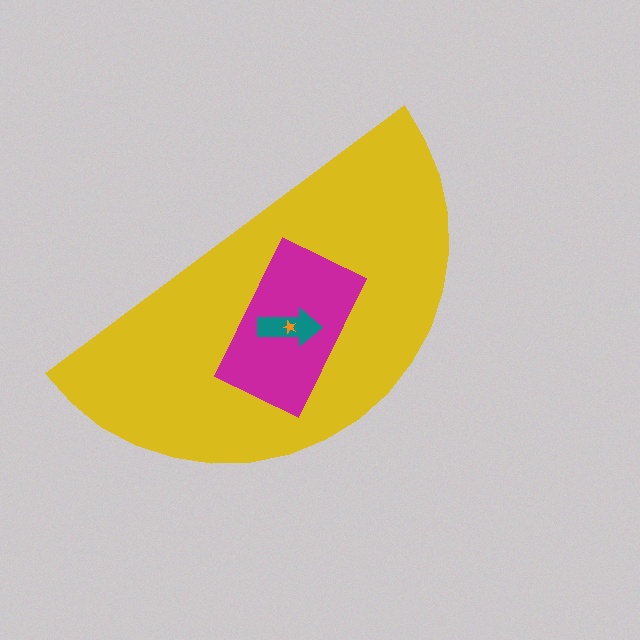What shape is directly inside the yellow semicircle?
The magenta rectangle.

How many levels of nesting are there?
4.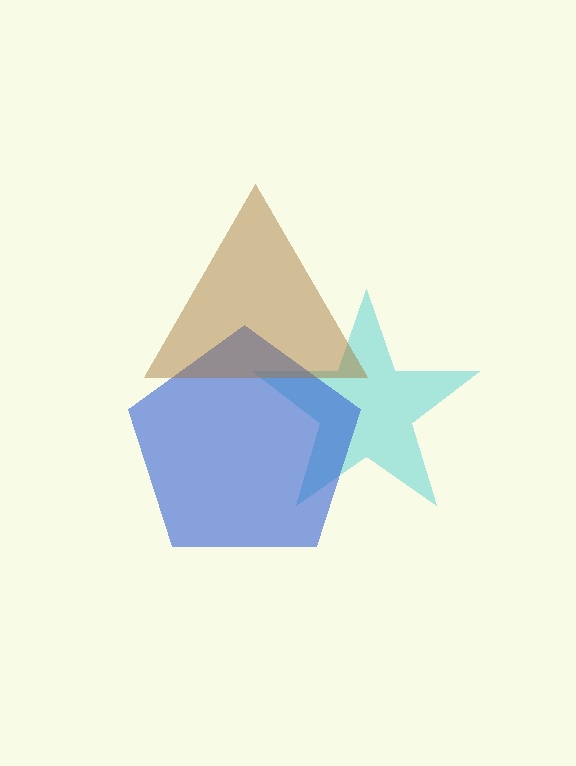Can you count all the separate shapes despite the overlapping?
Yes, there are 3 separate shapes.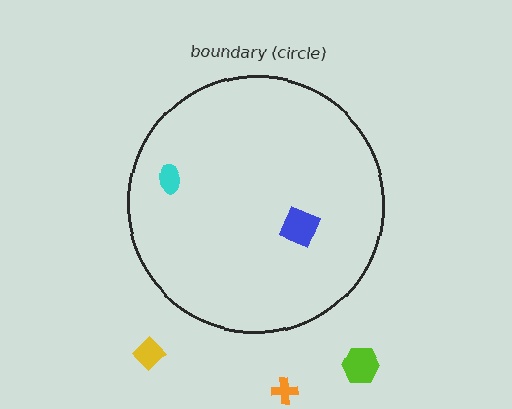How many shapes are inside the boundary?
2 inside, 3 outside.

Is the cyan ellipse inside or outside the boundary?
Inside.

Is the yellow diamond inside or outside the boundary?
Outside.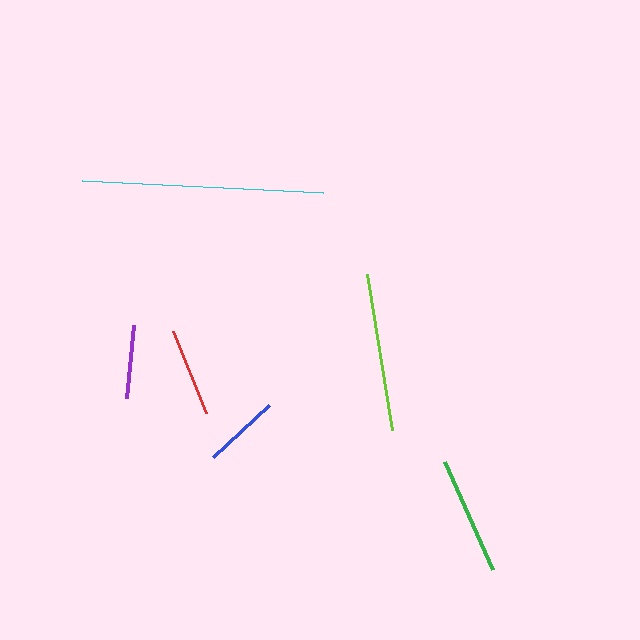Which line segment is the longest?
The cyan line is the longest at approximately 242 pixels.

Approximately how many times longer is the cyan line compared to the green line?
The cyan line is approximately 2.0 times the length of the green line.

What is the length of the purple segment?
The purple segment is approximately 73 pixels long.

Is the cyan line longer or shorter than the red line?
The cyan line is longer than the red line.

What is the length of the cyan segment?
The cyan segment is approximately 242 pixels long.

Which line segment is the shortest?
The purple line is the shortest at approximately 73 pixels.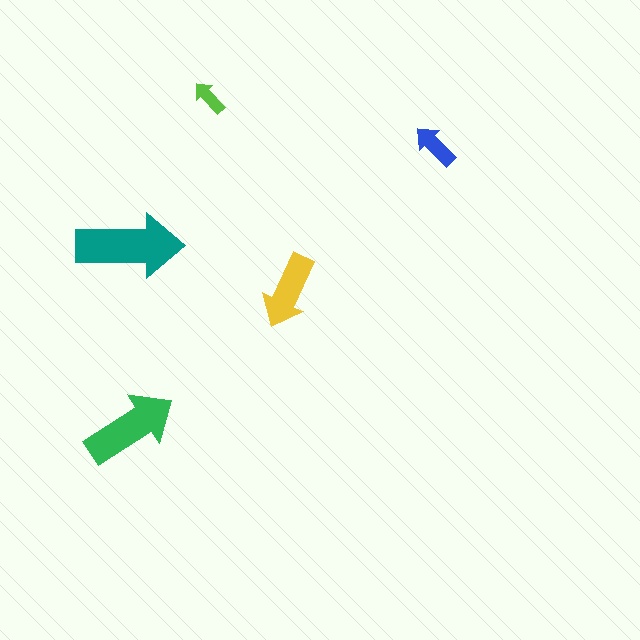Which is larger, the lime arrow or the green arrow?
The green one.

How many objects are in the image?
There are 5 objects in the image.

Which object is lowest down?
The green arrow is bottommost.